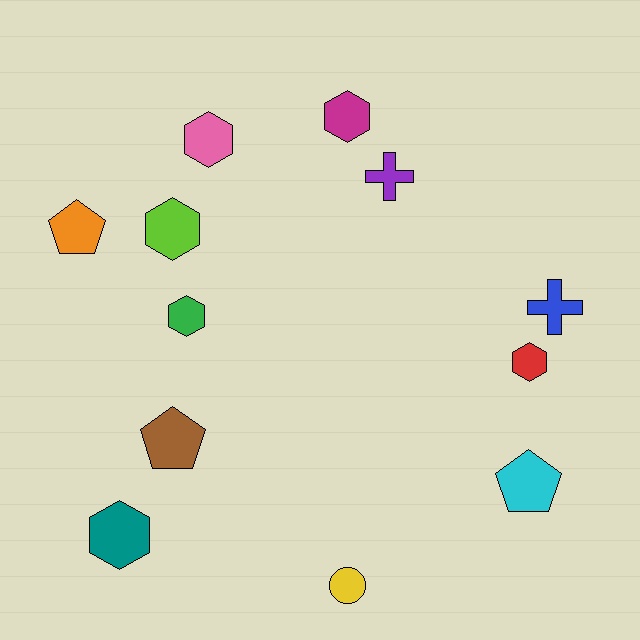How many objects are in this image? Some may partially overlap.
There are 12 objects.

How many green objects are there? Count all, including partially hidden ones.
There is 1 green object.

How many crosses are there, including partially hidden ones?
There are 2 crosses.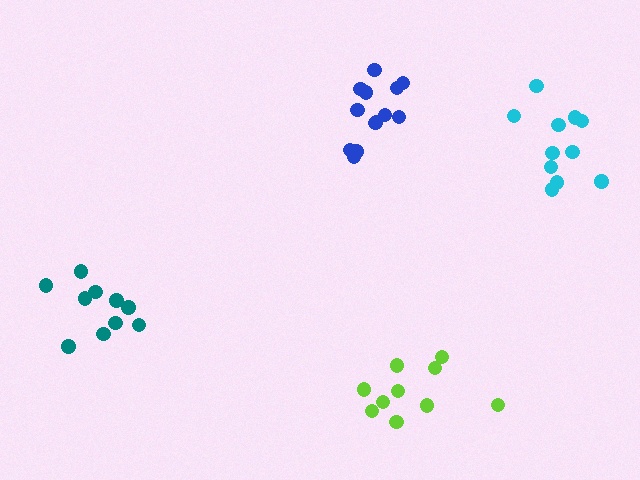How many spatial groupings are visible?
There are 4 spatial groupings.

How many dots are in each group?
Group 1: 10 dots, Group 2: 11 dots, Group 3: 13 dots, Group 4: 10 dots (44 total).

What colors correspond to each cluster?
The clusters are colored: lime, cyan, blue, teal.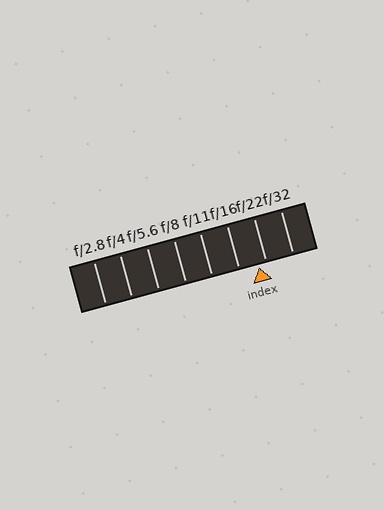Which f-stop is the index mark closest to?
The index mark is closest to f/22.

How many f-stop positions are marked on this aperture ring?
There are 8 f-stop positions marked.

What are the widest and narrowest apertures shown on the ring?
The widest aperture shown is f/2.8 and the narrowest is f/32.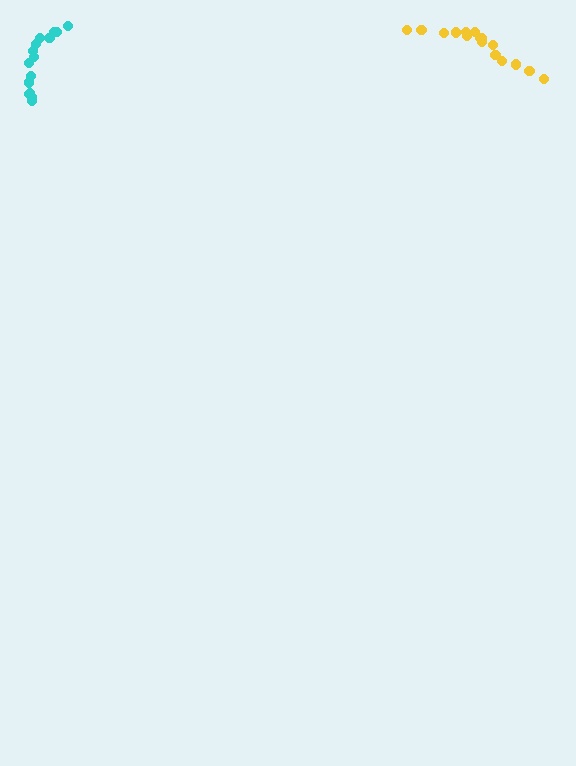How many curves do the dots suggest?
There are 2 distinct paths.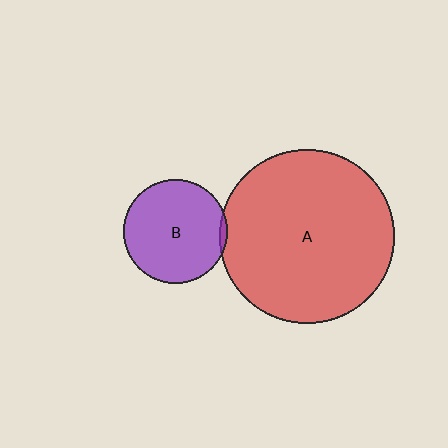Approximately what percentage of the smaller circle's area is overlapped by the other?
Approximately 5%.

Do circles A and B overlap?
Yes.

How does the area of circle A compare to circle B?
Approximately 2.8 times.